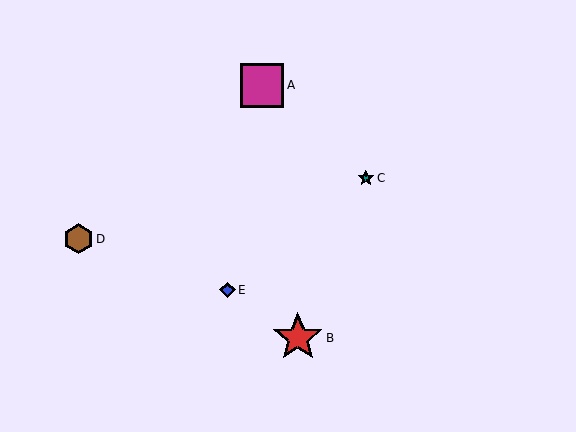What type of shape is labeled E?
Shape E is a blue diamond.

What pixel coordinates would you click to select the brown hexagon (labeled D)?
Click at (78, 239) to select the brown hexagon D.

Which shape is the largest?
The red star (labeled B) is the largest.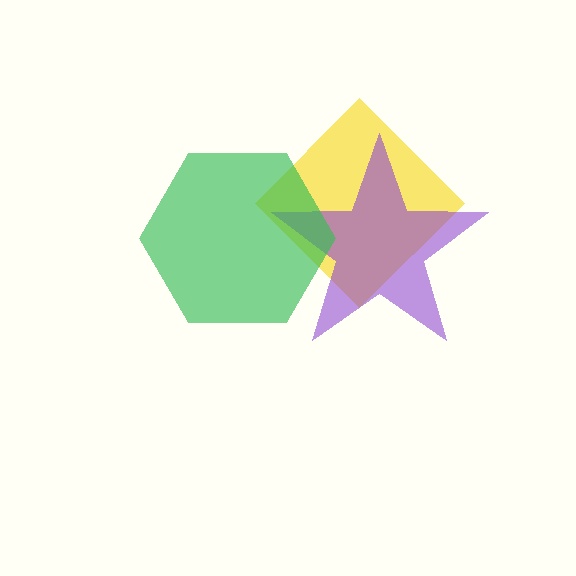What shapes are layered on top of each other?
The layered shapes are: a yellow diamond, a purple star, a green hexagon.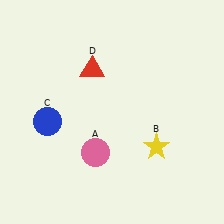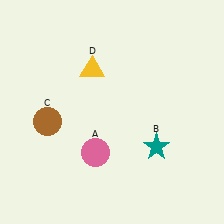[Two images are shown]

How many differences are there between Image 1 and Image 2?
There are 3 differences between the two images.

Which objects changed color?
B changed from yellow to teal. C changed from blue to brown. D changed from red to yellow.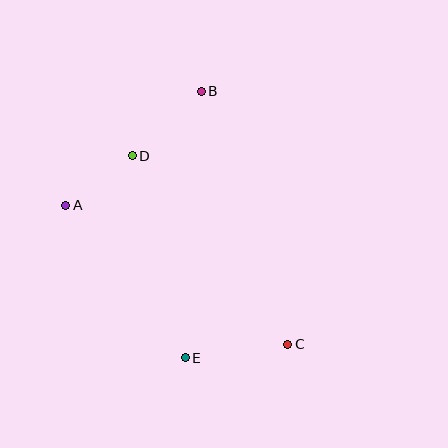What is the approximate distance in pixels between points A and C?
The distance between A and C is approximately 262 pixels.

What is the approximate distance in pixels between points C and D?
The distance between C and D is approximately 244 pixels.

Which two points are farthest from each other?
Points B and C are farthest from each other.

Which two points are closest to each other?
Points A and D are closest to each other.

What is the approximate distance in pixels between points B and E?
The distance between B and E is approximately 267 pixels.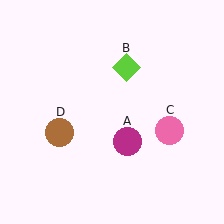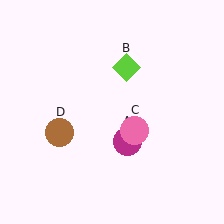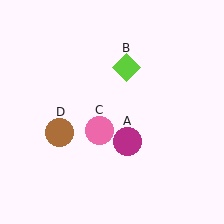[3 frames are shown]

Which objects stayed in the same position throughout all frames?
Magenta circle (object A) and lime diamond (object B) and brown circle (object D) remained stationary.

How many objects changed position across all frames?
1 object changed position: pink circle (object C).